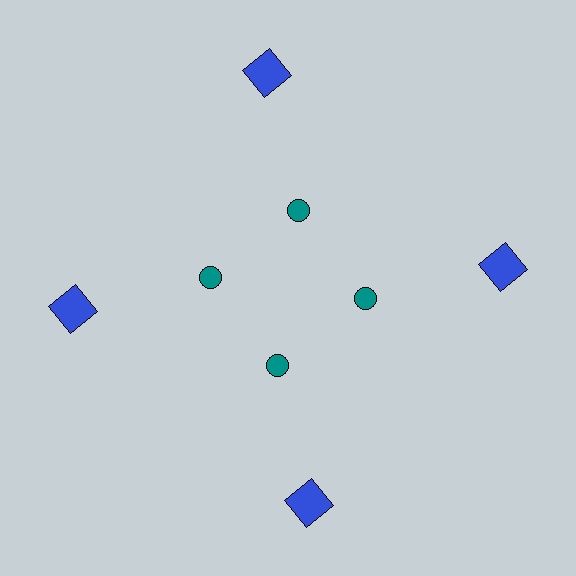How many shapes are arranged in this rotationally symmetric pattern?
There are 8 shapes, arranged in 4 groups of 2.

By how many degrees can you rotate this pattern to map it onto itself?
The pattern maps onto itself every 90 degrees of rotation.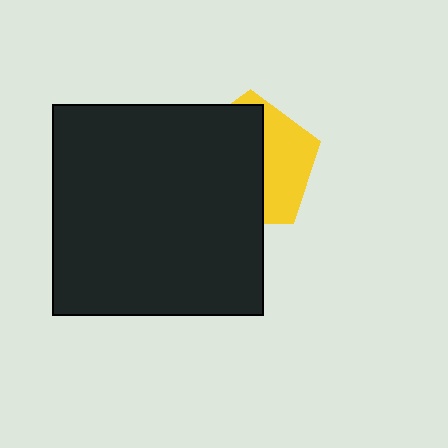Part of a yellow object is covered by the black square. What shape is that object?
It is a pentagon.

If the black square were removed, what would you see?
You would see the complete yellow pentagon.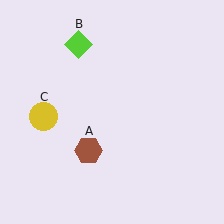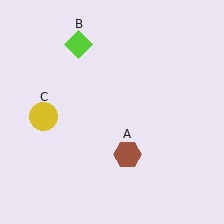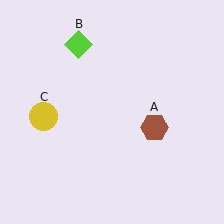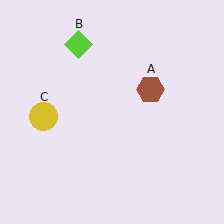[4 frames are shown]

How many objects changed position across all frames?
1 object changed position: brown hexagon (object A).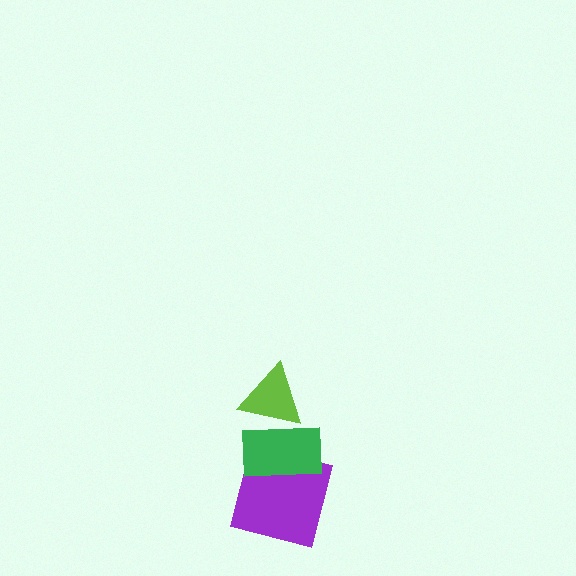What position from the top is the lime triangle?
The lime triangle is 1st from the top.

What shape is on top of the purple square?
The green rectangle is on top of the purple square.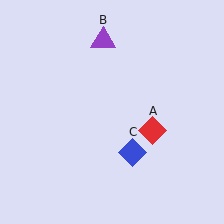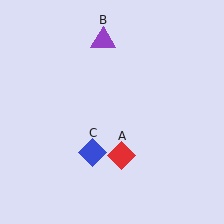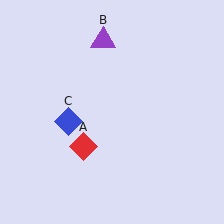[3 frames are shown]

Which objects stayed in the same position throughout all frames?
Purple triangle (object B) remained stationary.